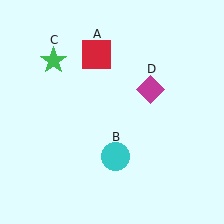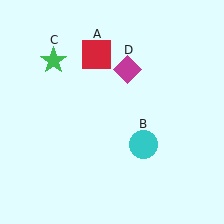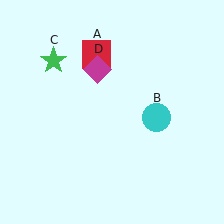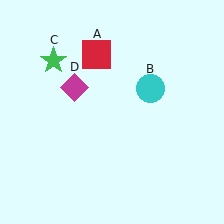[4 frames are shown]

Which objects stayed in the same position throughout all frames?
Red square (object A) and green star (object C) remained stationary.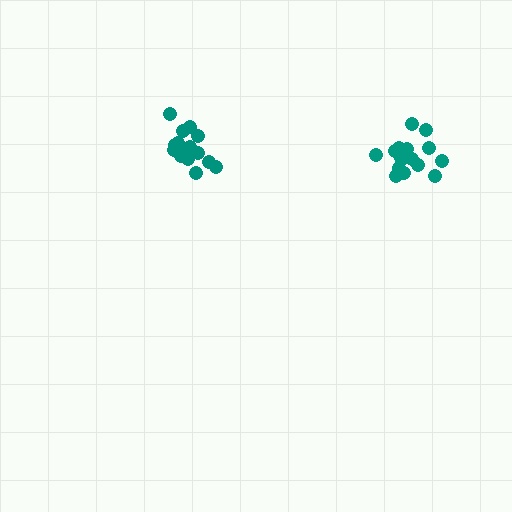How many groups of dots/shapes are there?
There are 2 groups.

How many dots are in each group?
Group 1: 17 dots, Group 2: 15 dots (32 total).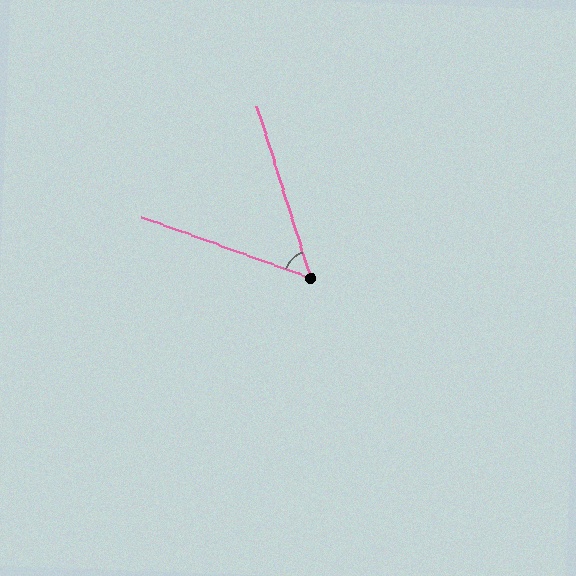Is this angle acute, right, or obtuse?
It is acute.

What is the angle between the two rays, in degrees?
Approximately 53 degrees.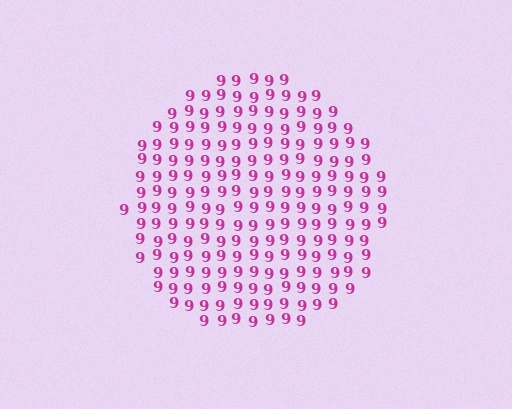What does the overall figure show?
The overall figure shows a circle.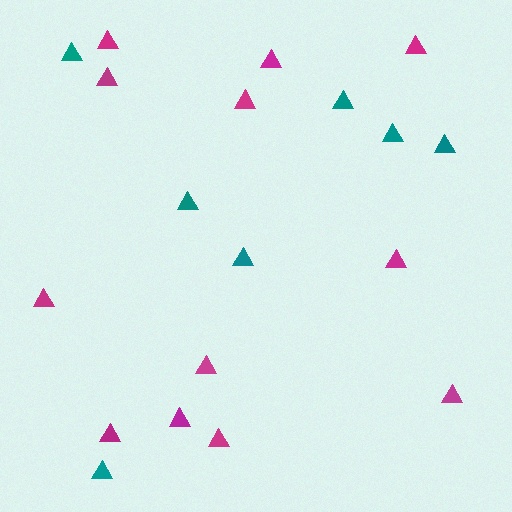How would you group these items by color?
There are 2 groups: one group of teal triangles (7) and one group of magenta triangles (12).